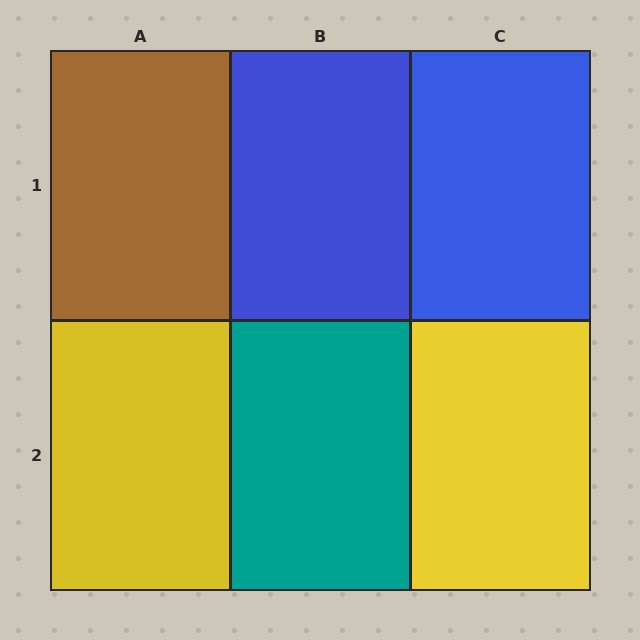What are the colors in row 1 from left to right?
Brown, blue, blue.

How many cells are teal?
1 cell is teal.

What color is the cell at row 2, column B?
Teal.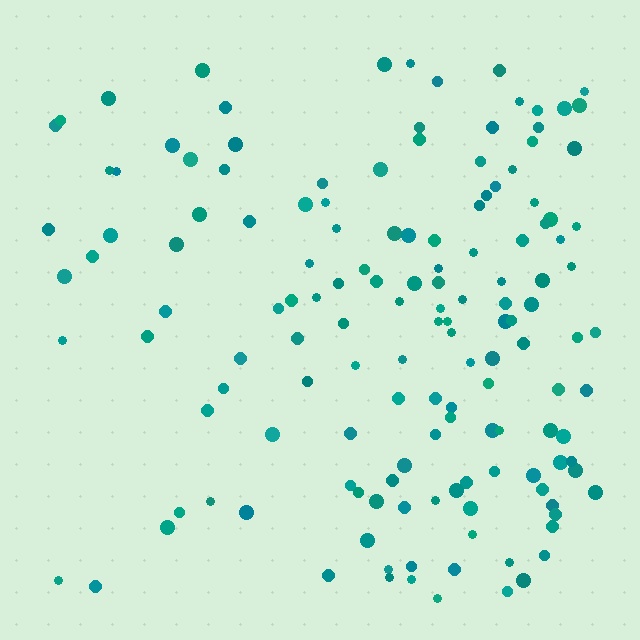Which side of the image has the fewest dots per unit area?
The left.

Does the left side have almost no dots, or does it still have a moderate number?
Still a moderate number, just noticeably fewer than the right.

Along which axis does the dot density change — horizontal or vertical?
Horizontal.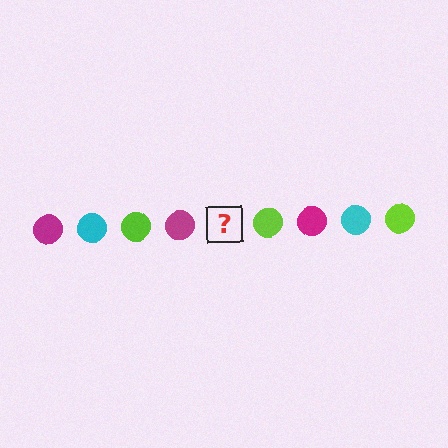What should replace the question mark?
The question mark should be replaced with a cyan circle.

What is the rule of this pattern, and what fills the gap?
The rule is that the pattern cycles through magenta, cyan, lime circles. The gap should be filled with a cyan circle.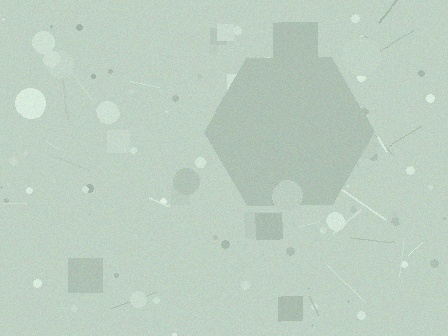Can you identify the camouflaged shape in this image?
The camouflaged shape is a hexagon.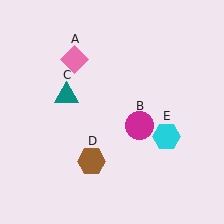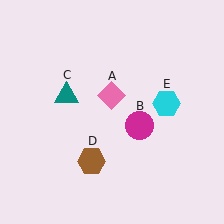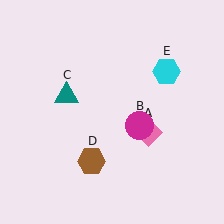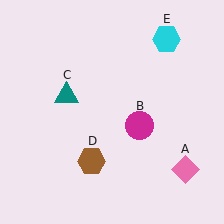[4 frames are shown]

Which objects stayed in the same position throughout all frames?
Magenta circle (object B) and teal triangle (object C) and brown hexagon (object D) remained stationary.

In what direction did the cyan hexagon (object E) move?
The cyan hexagon (object E) moved up.